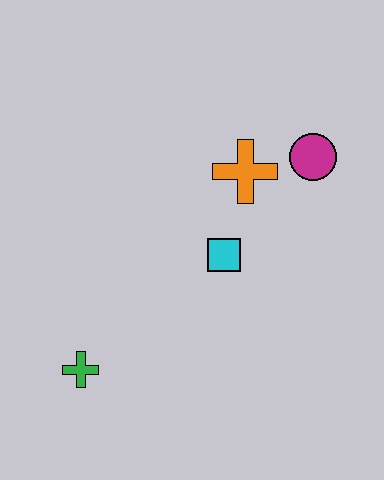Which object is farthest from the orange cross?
The green cross is farthest from the orange cross.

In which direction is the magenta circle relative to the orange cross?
The magenta circle is to the right of the orange cross.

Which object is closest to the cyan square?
The orange cross is closest to the cyan square.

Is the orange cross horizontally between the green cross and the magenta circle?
Yes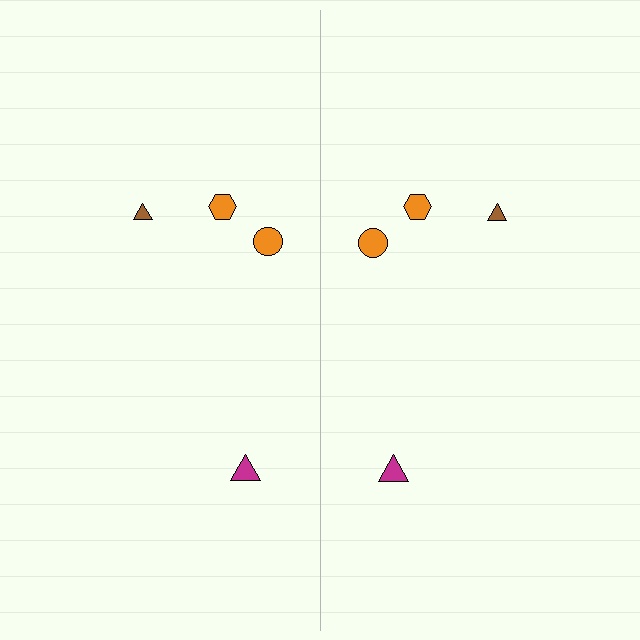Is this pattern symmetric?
Yes, this pattern has bilateral (reflection) symmetry.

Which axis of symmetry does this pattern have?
The pattern has a vertical axis of symmetry running through the center of the image.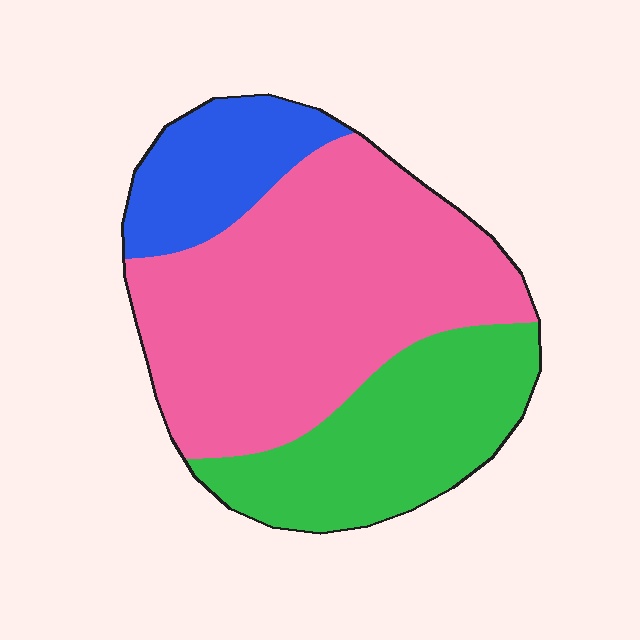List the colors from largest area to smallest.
From largest to smallest: pink, green, blue.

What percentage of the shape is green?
Green takes up about one quarter (1/4) of the shape.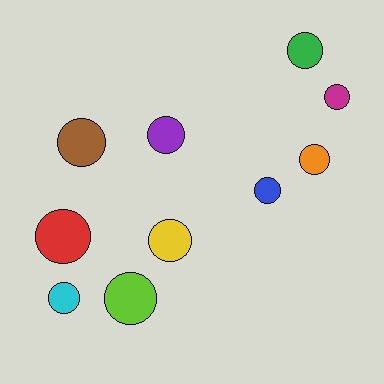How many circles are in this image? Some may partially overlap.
There are 10 circles.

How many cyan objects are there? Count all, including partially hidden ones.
There is 1 cyan object.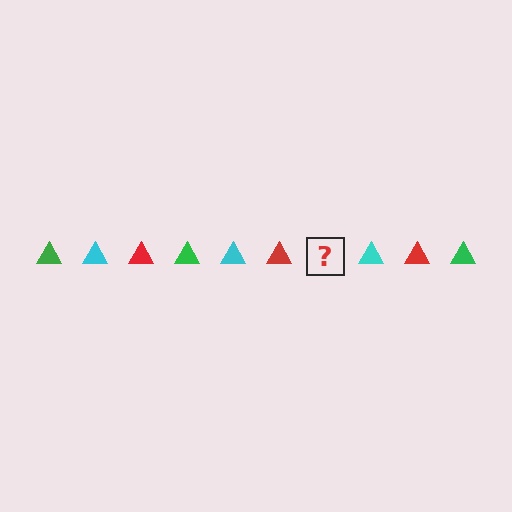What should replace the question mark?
The question mark should be replaced with a green triangle.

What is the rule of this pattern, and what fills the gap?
The rule is that the pattern cycles through green, cyan, red triangles. The gap should be filled with a green triangle.